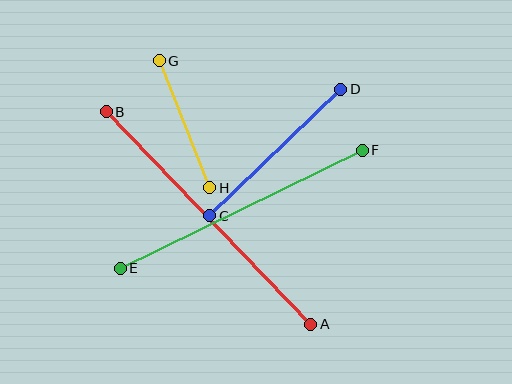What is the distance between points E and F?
The distance is approximately 269 pixels.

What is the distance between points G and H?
The distance is approximately 137 pixels.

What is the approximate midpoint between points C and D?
The midpoint is at approximately (275, 152) pixels.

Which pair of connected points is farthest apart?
Points A and B are farthest apart.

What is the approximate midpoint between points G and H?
The midpoint is at approximately (185, 124) pixels.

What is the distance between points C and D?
The distance is approximately 182 pixels.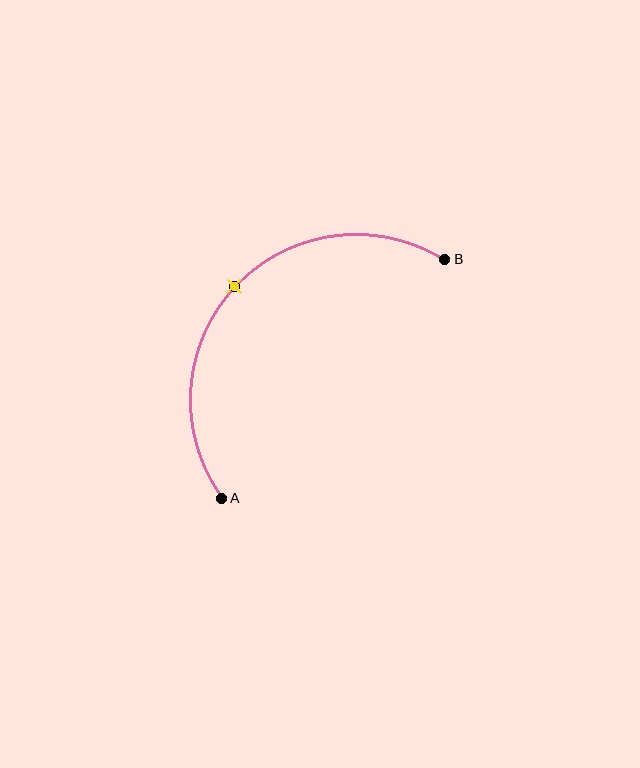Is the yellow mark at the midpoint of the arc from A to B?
Yes. The yellow mark lies on the arc at equal arc-length from both A and B — it is the arc midpoint.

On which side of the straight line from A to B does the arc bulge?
The arc bulges above and to the left of the straight line connecting A and B.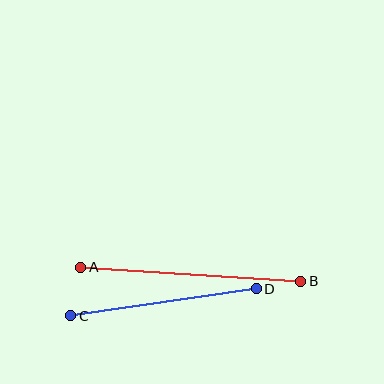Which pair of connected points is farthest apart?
Points A and B are farthest apart.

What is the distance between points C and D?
The distance is approximately 188 pixels.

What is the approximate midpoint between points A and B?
The midpoint is at approximately (191, 274) pixels.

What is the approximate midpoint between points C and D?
The midpoint is at approximately (163, 302) pixels.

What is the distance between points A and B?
The distance is approximately 220 pixels.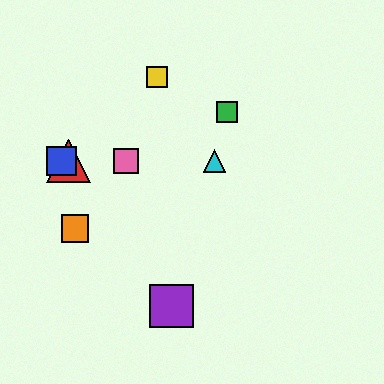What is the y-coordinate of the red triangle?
The red triangle is at y≈161.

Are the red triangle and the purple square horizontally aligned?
No, the red triangle is at y≈161 and the purple square is at y≈306.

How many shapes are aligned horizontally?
4 shapes (the red triangle, the blue square, the cyan triangle, the pink square) are aligned horizontally.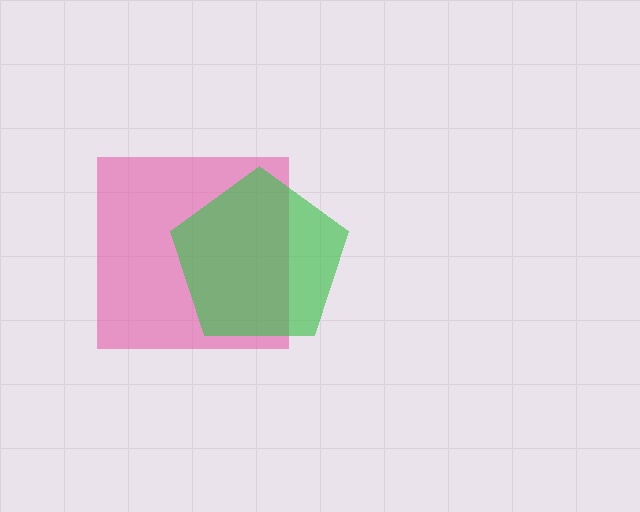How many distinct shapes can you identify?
There are 2 distinct shapes: a pink square, a green pentagon.